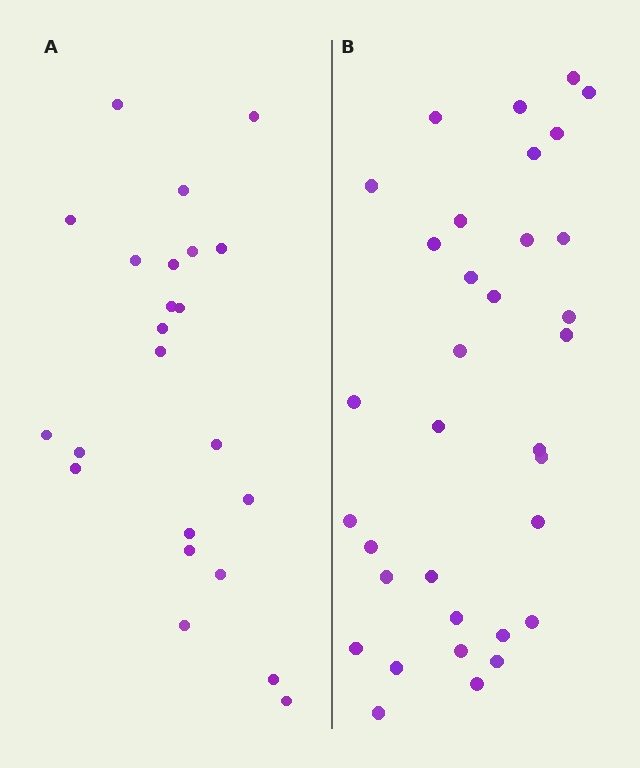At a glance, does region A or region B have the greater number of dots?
Region B (the right region) has more dots.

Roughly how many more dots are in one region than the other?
Region B has roughly 12 or so more dots than region A.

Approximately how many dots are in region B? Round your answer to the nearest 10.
About 30 dots. (The exact count is 34, which rounds to 30.)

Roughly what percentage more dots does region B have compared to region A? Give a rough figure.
About 50% more.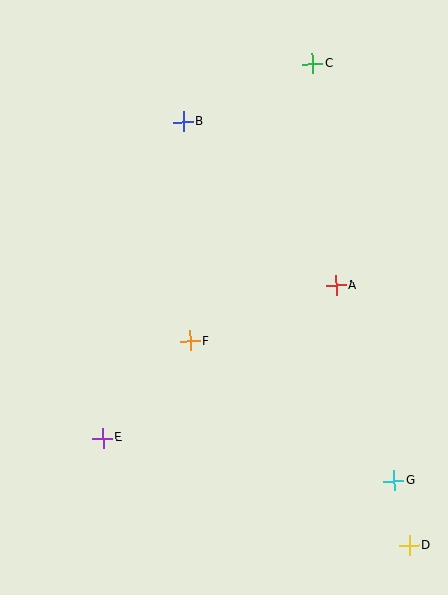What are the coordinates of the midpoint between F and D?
The midpoint between F and D is at (300, 444).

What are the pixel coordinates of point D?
Point D is at (409, 546).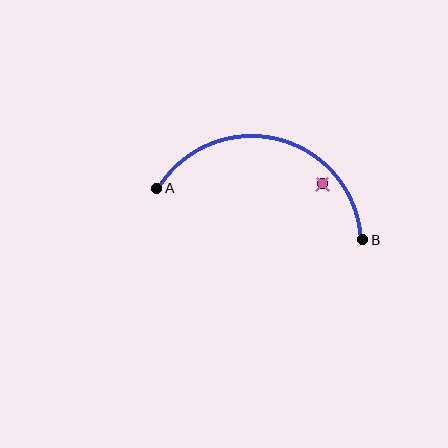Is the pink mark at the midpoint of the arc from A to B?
No — the pink mark does not lie on the arc at all. It sits slightly inside the curve.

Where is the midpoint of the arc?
The arc midpoint is the point on the curve farthest from the straight line joining A and B. It sits above that line.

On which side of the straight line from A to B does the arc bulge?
The arc bulges above the straight line connecting A and B.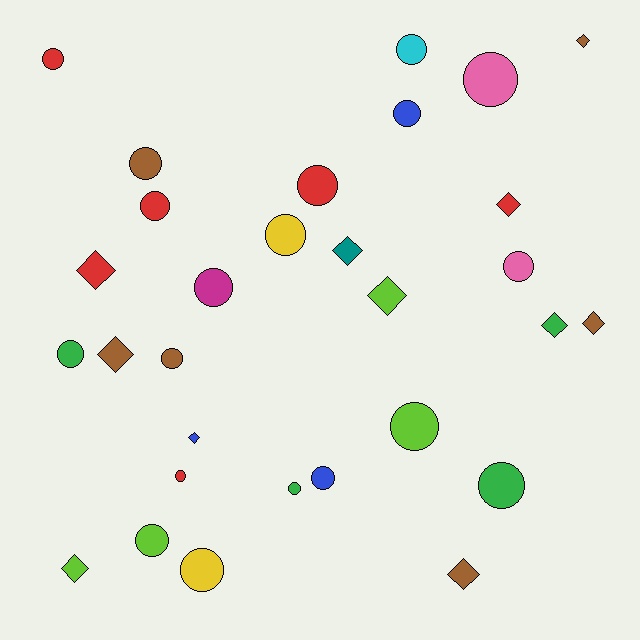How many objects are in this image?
There are 30 objects.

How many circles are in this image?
There are 19 circles.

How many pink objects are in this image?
There are 2 pink objects.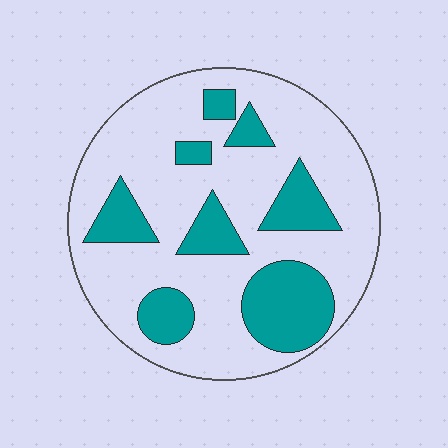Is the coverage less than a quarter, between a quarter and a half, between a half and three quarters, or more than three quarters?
Between a quarter and a half.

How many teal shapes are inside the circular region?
8.